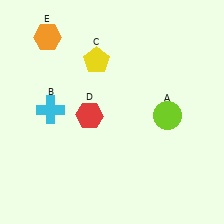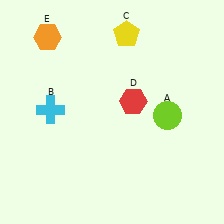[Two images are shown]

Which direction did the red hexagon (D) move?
The red hexagon (D) moved right.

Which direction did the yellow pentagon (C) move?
The yellow pentagon (C) moved right.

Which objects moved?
The objects that moved are: the yellow pentagon (C), the red hexagon (D).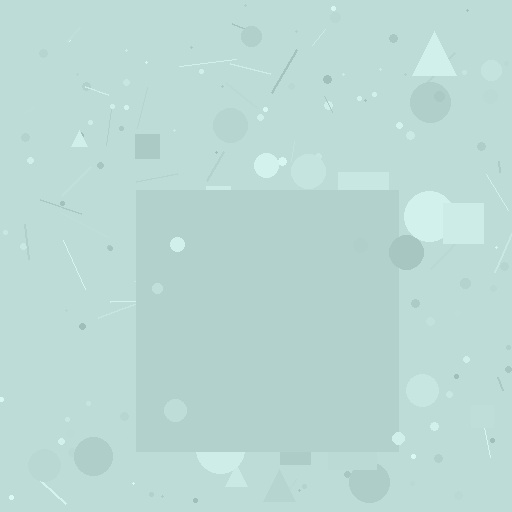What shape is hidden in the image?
A square is hidden in the image.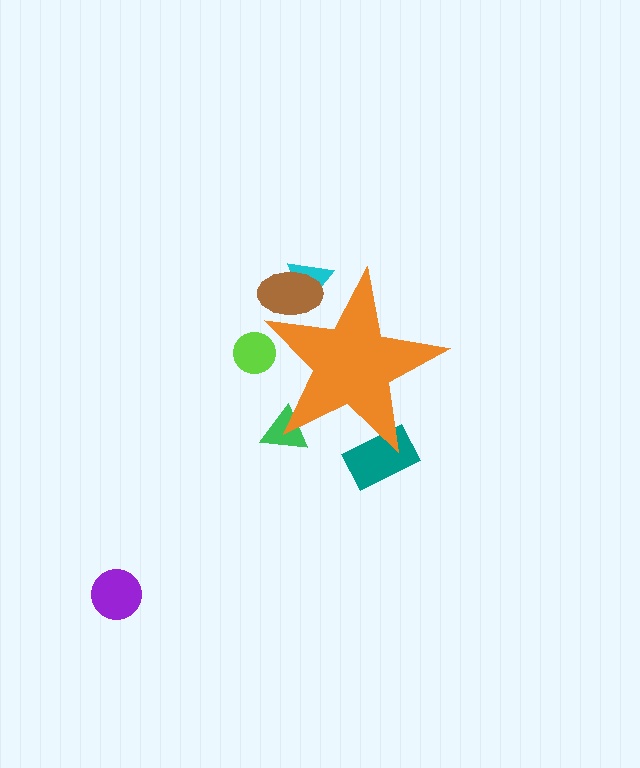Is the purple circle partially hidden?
No, the purple circle is fully visible.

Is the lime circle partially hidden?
Yes, the lime circle is partially hidden behind the orange star.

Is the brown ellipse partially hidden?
Yes, the brown ellipse is partially hidden behind the orange star.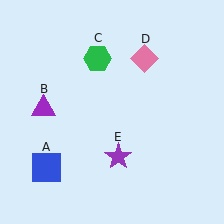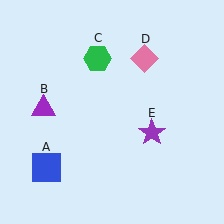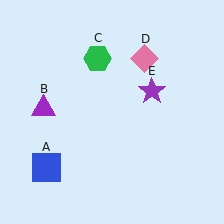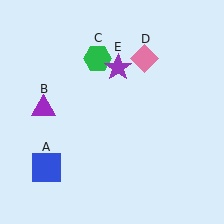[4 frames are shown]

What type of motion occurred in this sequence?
The purple star (object E) rotated counterclockwise around the center of the scene.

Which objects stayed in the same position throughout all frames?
Blue square (object A) and purple triangle (object B) and green hexagon (object C) and pink diamond (object D) remained stationary.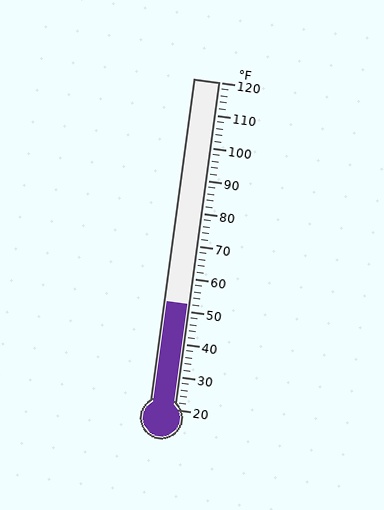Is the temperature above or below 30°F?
The temperature is above 30°F.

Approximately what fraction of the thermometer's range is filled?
The thermometer is filled to approximately 30% of its range.